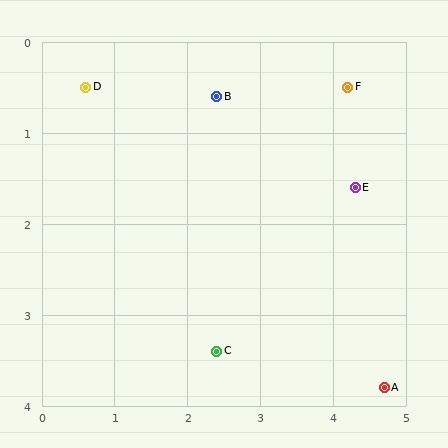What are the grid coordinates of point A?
Point A is at approximately (4.7, 3.8).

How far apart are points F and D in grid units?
Points F and D are about 3.6 grid units apart.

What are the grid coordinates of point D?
Point D is at approximately (0.6, 0.5).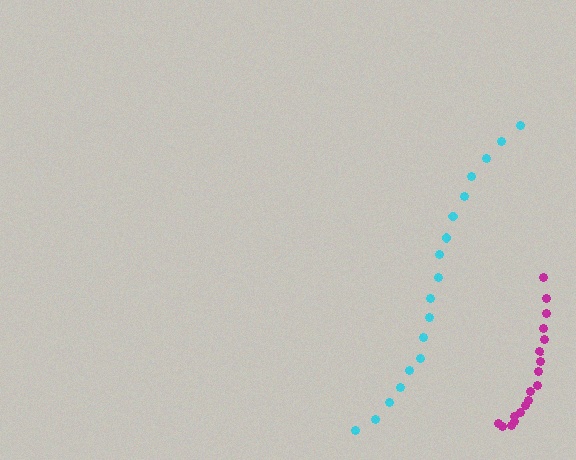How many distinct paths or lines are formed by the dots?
There are 2 distinct paths.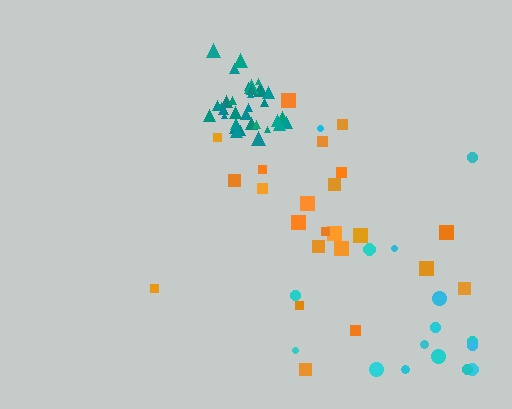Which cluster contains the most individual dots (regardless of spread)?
Teal (35).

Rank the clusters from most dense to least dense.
teal, orange, cyan.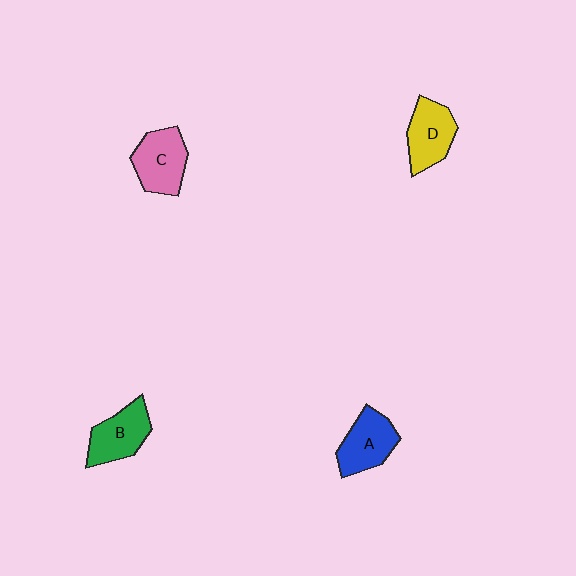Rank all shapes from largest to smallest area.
From largest to smallest: C (pink), A (blue), B (green), D (yellow).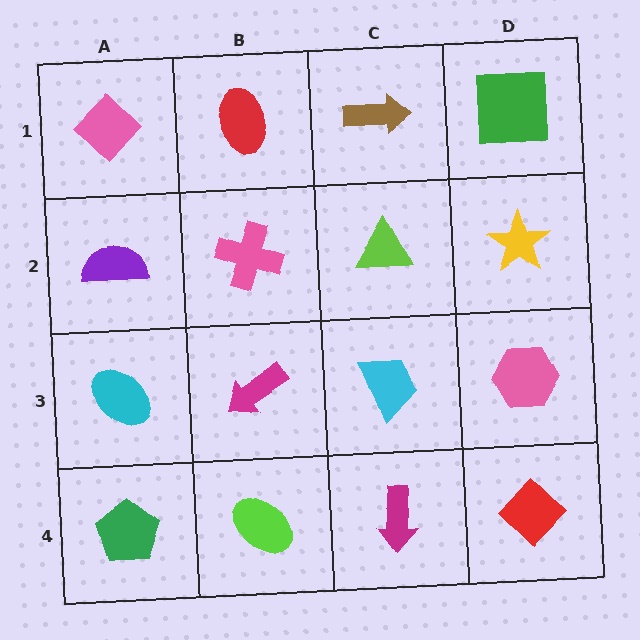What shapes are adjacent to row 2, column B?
A red ellipse (row 1, column B), a magenta arrow (row 3, column B), a purple semicircle (row 2, column A), a lime triangle (row 2, column C).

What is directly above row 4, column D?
A pink hexagon.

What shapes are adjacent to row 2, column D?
A green square (row 1, column D), a pink hexagon (row 3, column D), a lime triangle (row 2, column C).